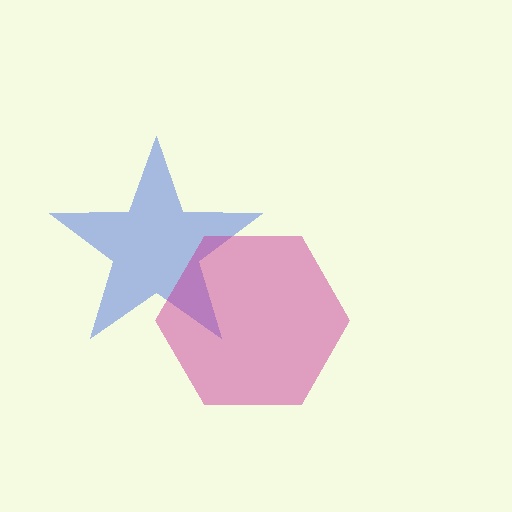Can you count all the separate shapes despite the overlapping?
Yes, there are 2 separate shapes.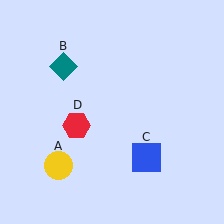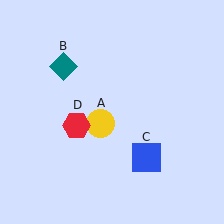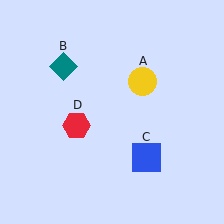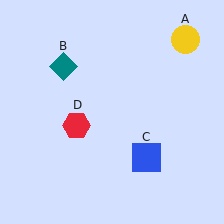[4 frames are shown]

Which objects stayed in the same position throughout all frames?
Teal diamond (object B) and blue square (object C) and red hexagon (object D) remained stationary.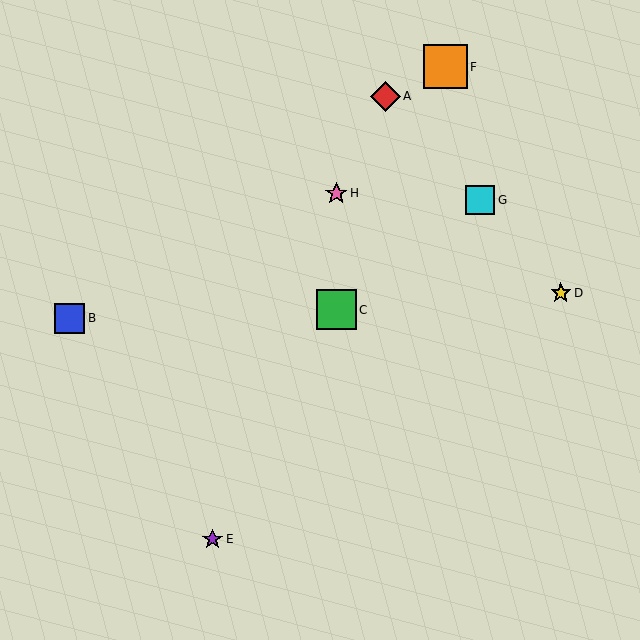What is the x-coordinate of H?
Object H is at x≈336.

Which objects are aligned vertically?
Objects C, H are aligned vertically.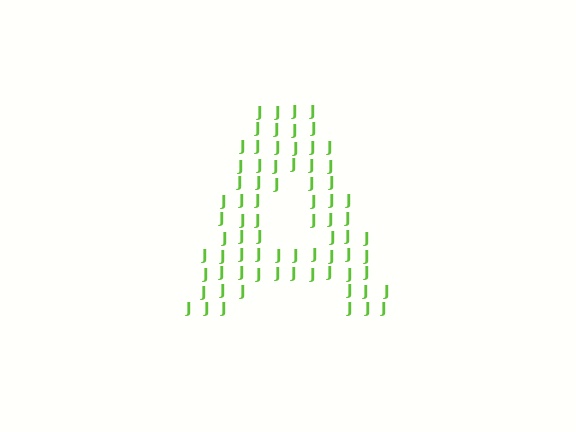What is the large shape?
The large shape is the letter A.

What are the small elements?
The small elements are letter J's.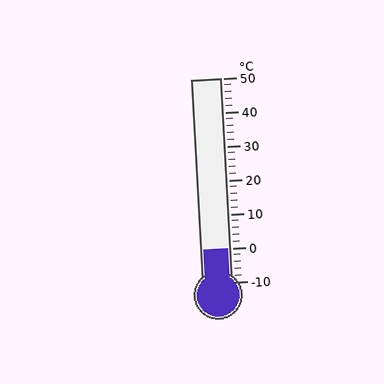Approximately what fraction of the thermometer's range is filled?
The thermometer is filled to approximately 15% of its range.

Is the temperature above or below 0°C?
The temperature is at 0°C.